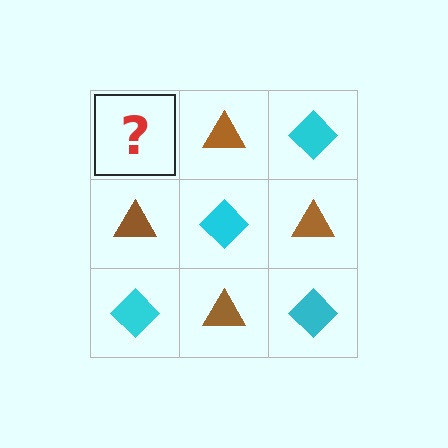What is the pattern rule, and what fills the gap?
The rule is that it alternates cyan diamond and brown triangle in a checkerboard pattern. The gap should be filled with a cyan diamond.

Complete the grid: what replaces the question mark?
The question mark should be replaced with a cyan diamond.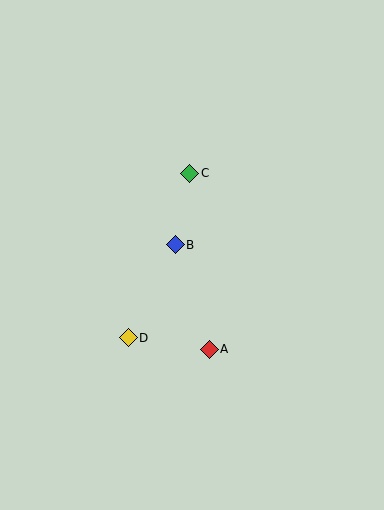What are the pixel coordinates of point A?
Point A is at (209, 349).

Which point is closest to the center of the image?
Point B at (175, 245) is closest to the center.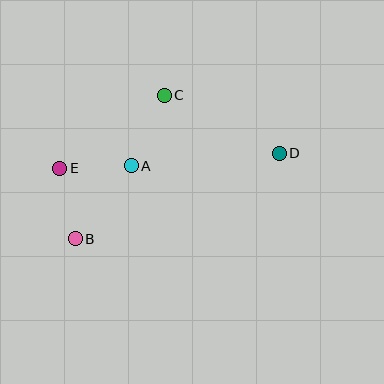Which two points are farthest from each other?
Points B and D are farthest from each other.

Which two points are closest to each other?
Points A and E are closest to each other.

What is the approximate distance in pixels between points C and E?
The distance between C and E is approximately 127 pixels.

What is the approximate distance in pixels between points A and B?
The distance between A and B is approximately 92 pixels.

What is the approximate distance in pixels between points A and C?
The distance between A and C is approximately 78 pixels.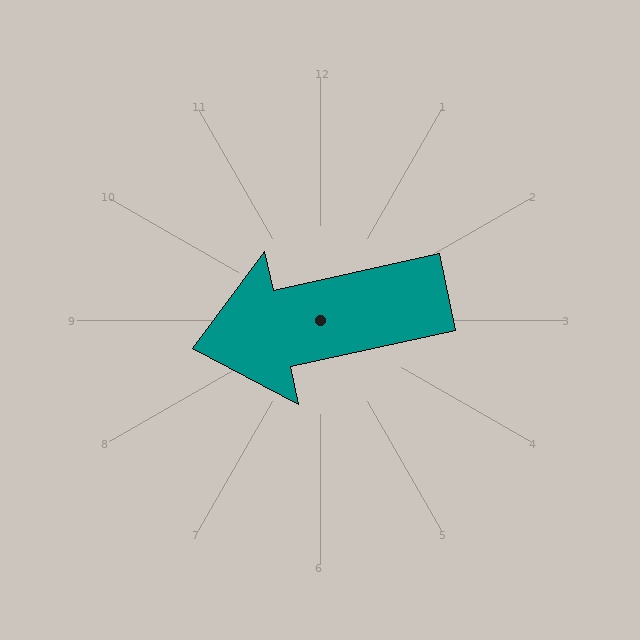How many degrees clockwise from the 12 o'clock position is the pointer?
Approximately 258 degrees.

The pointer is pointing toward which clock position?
Roughly 9 o'clock.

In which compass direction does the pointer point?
West.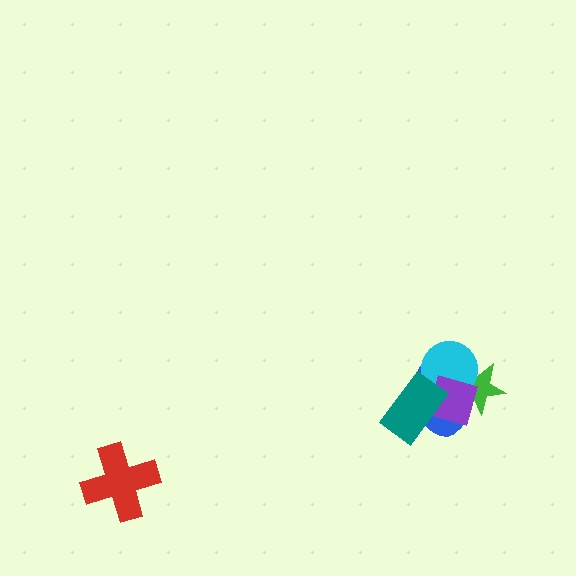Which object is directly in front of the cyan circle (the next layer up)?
The purple diamond is directly in front of the cyan circle.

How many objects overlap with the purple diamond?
4 objects overlap with the purple diamond.